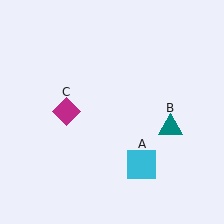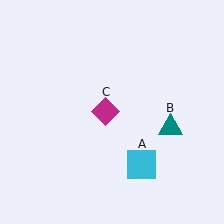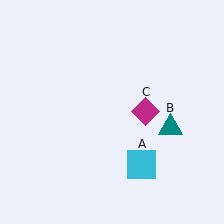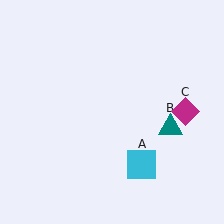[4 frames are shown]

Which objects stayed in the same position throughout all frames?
Cyan square (object A) and teal triangle (object B) remained stationary.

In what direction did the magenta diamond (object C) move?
The magenta diamond (object C) moved right.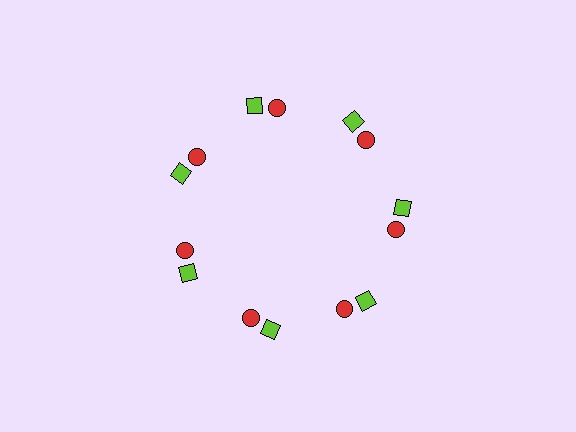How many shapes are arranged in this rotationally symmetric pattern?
There are 14 shapes, arranged in 7 groups of 2.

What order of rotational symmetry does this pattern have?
This pattern has 7-fold rotational symmetry.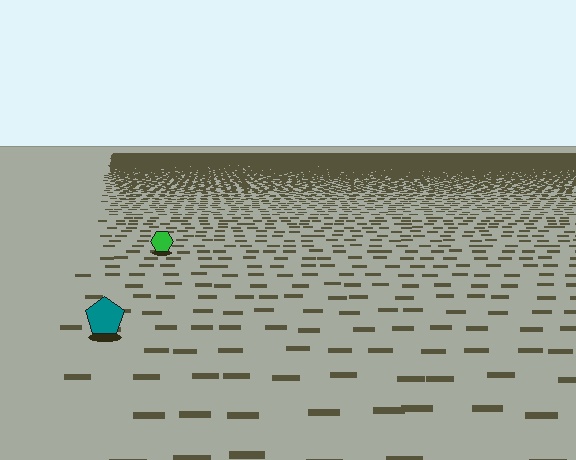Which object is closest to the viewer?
The teal pentagon is closest. The texture marks near it are larger and more spread out.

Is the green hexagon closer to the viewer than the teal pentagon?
No. The teal pentagon is closer — you can tell from the texture gradient: the ground texture is coarser near it.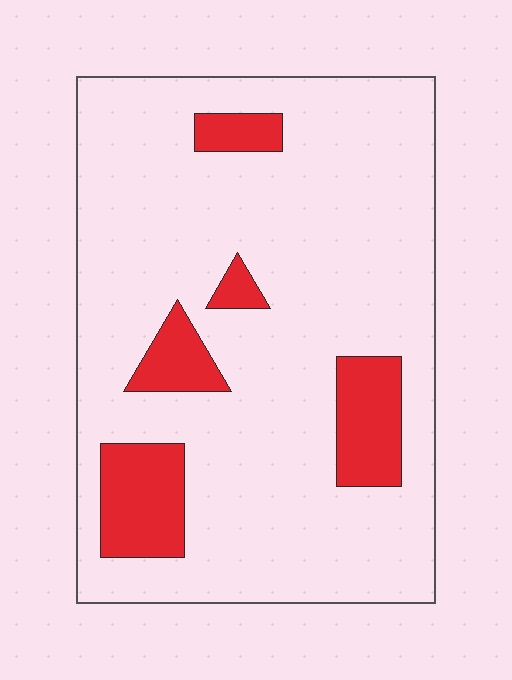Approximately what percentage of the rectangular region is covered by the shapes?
Approximately 15%.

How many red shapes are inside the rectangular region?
5.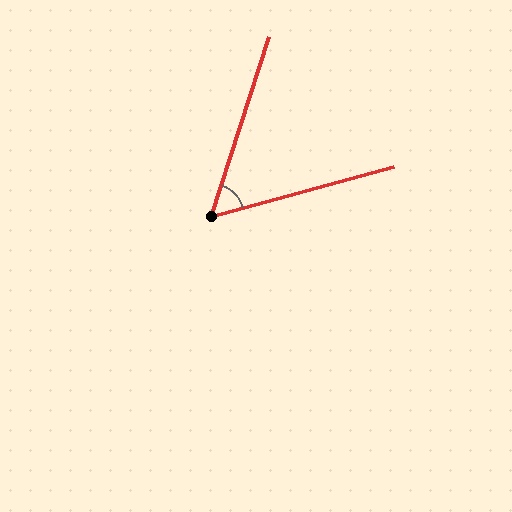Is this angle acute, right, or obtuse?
It is acute.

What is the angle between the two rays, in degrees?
Approximately 57 degrees.